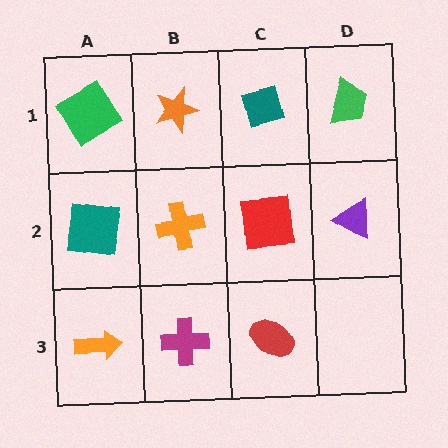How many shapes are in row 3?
3 shapes.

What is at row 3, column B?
A magenta cross.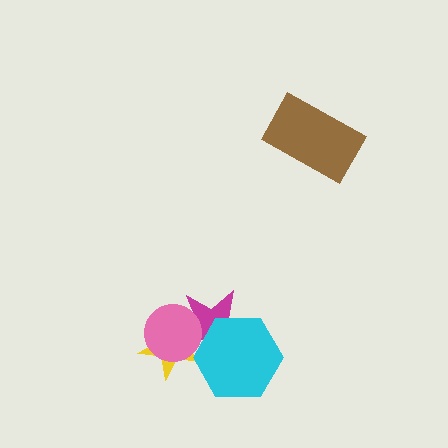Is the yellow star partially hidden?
Yes, it is partially covered by another shape.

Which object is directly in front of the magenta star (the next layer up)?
The cyan hexagon is directly in front of the magenta star.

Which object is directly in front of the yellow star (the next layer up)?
The magenta star is directly in front of the yellow star.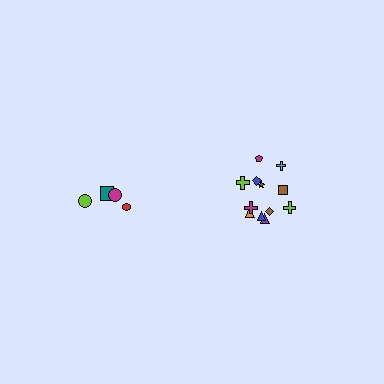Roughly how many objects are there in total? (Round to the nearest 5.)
Roughly 15 objects in total.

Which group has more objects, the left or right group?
The right group.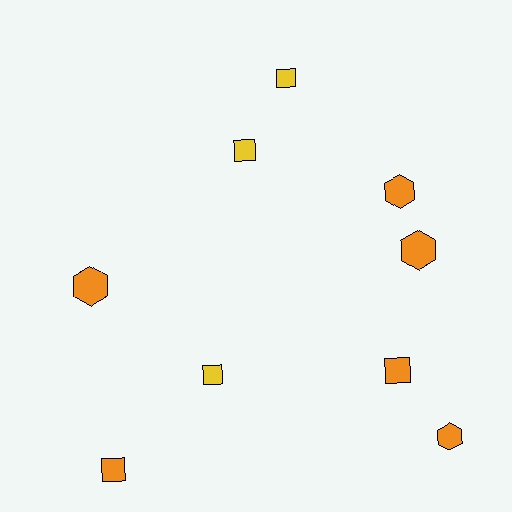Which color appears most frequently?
Orange, with 6 objects.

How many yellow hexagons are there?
There are no yellow hexagons.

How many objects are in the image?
There are 9 objects.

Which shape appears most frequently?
Square, with 5 objects.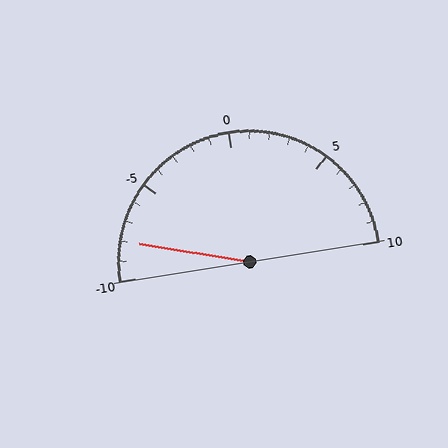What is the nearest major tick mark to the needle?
The nearest major tick mark is -10.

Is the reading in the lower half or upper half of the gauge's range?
The reading is in the lower half of the range (-10 to 10).